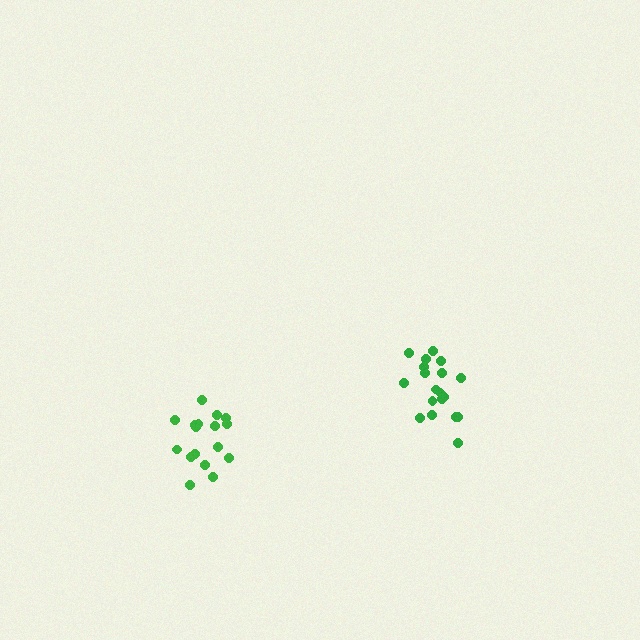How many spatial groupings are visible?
There are 2 spatial groupings.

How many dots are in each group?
Group 1: 19 dots, Group 2: 17 dots (36 total).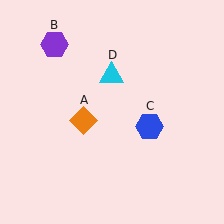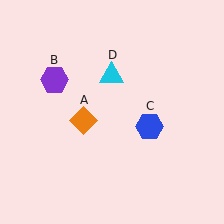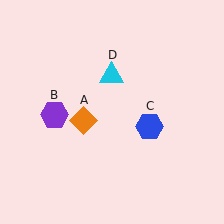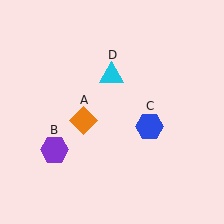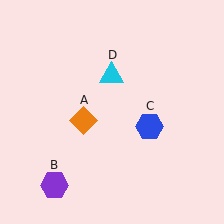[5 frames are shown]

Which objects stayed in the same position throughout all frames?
Orange diamond (object A) and blue hexagon (object C) and cyan triangle (object D) remained stationary.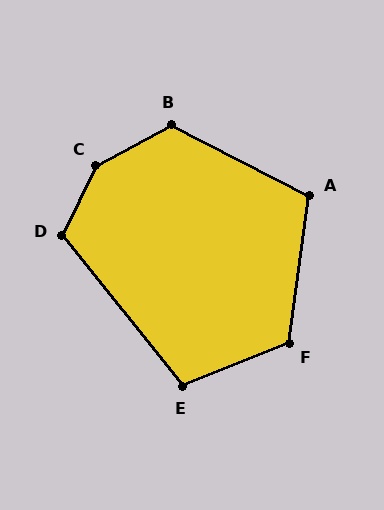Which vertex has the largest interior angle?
C, at approximately 144 degrees.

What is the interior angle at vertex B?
Approximately 125 degrees (obtuse).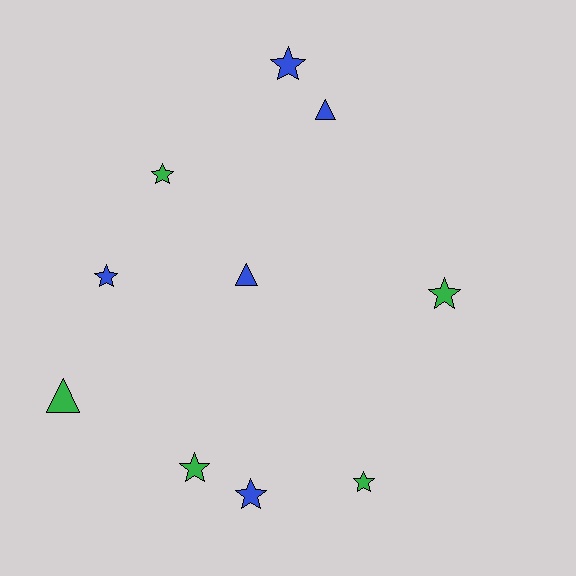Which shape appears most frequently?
Star, with 7 objects.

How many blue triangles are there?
There are 2 blue triangles.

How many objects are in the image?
There are 10 objects.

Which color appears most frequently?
Blue, with 5 objects.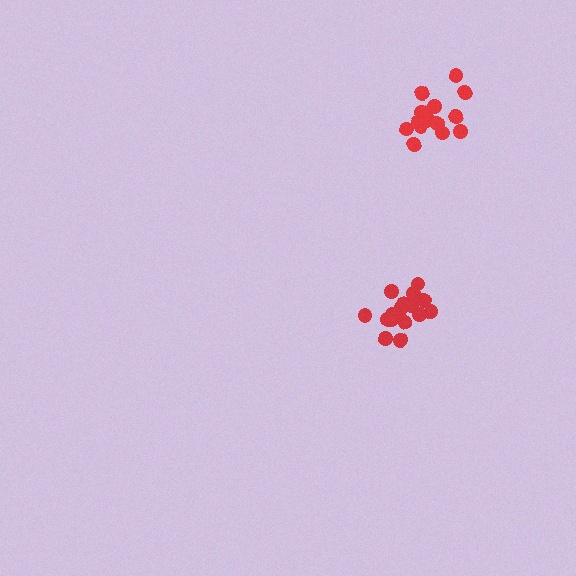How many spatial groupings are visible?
There are 2 spatial groupings.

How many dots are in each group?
Group 1: 15 dots, Group 2: 18 dots (33 total).